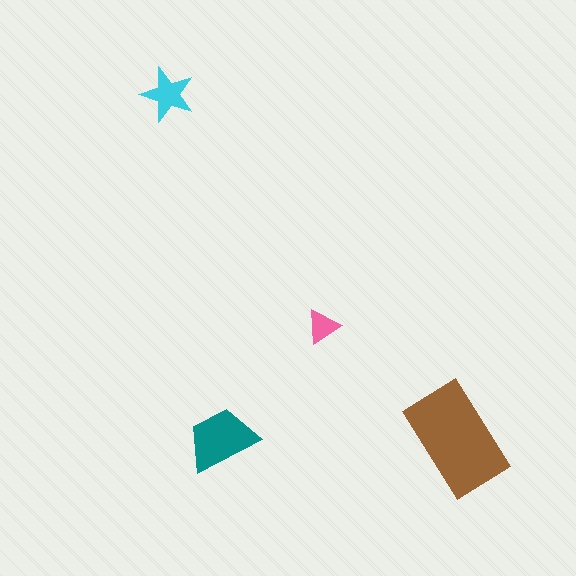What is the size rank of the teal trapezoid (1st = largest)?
2nd.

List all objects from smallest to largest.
The pink triangle, the cyan star, the teal trapezoid, the brown rectangle.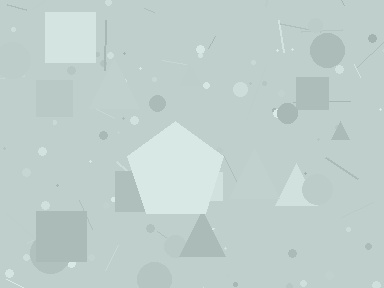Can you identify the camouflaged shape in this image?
The camouflaged shape is a pentagon.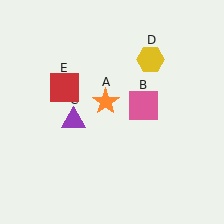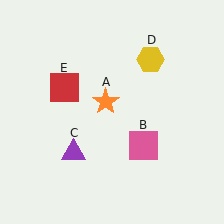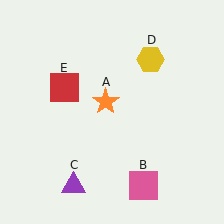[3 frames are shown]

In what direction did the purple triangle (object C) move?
The purple triangle (object C) moved down.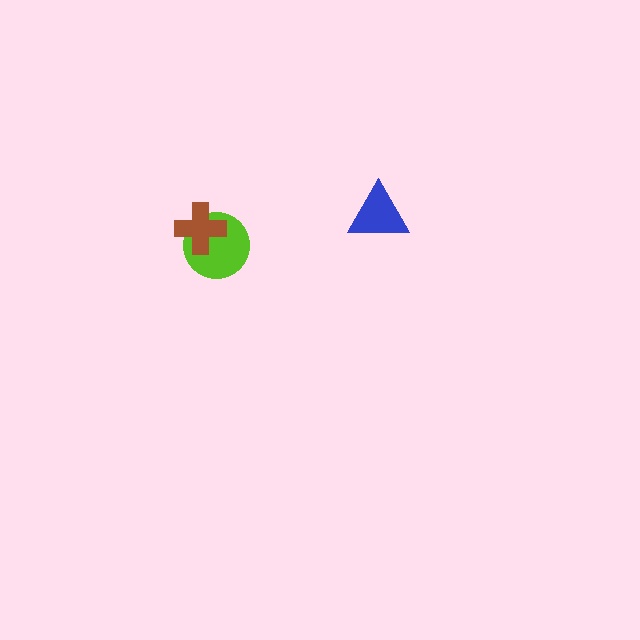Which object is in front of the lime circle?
The brown cross is in front of the lime circle.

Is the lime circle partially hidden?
Yes, it is partially covered by another shape.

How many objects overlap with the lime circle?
1 object overlaps with the lime circle.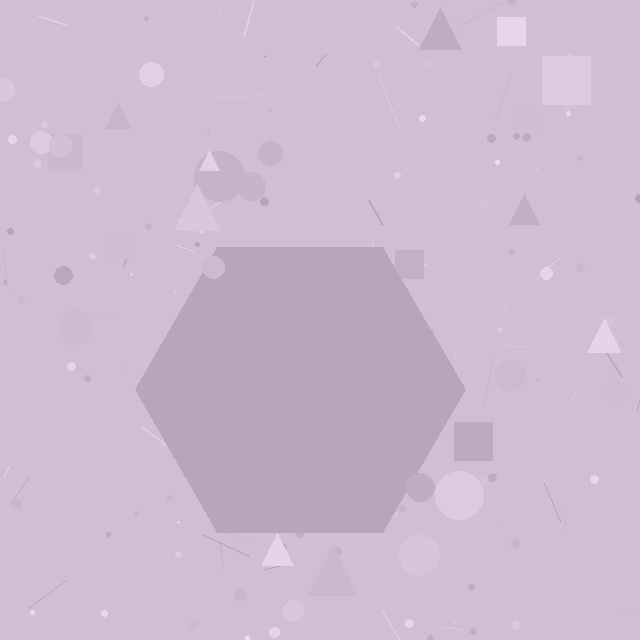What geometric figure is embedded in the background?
A hexagon is embedded in the background.